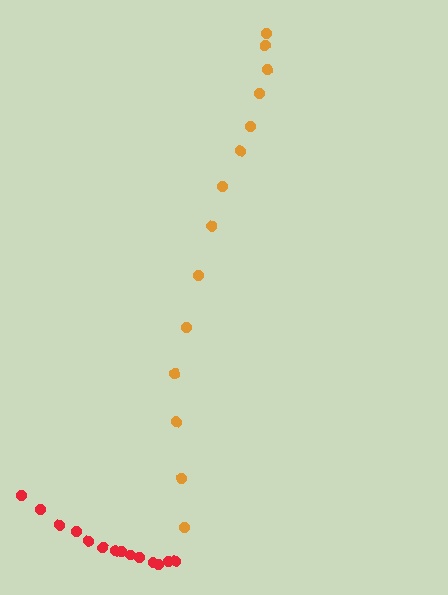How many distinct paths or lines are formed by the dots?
There are 2 distinct paths.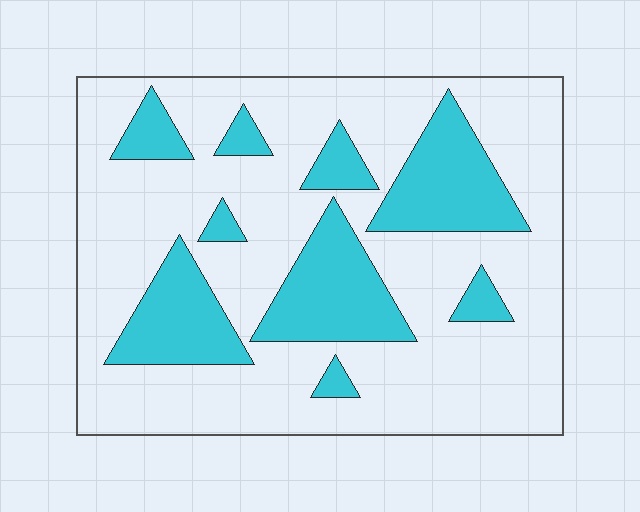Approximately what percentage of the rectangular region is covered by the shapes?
Approximately 25%.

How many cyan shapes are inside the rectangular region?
9.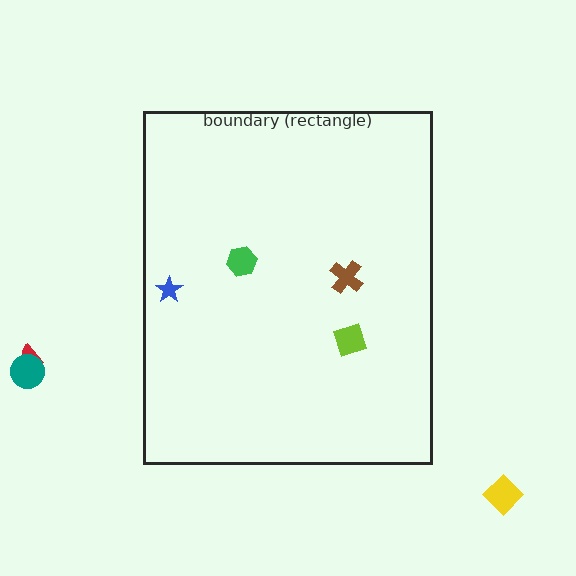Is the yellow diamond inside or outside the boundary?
Outside.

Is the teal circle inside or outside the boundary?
Outside.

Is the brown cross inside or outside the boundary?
Inside.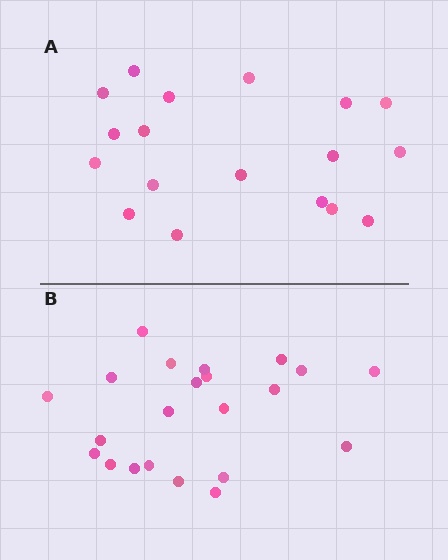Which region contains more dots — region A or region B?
Region B (the bottom region) has more dots.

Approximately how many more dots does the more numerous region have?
Region B has about 4 more dots than region A.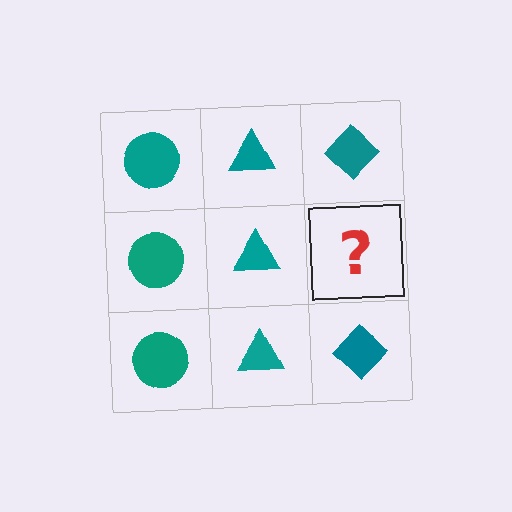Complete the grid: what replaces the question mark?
The question mark should be replaced with a teal diamond.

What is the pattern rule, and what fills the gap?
The rule is that each column has a consistent shape. The gap should be filled with a teal diamond.